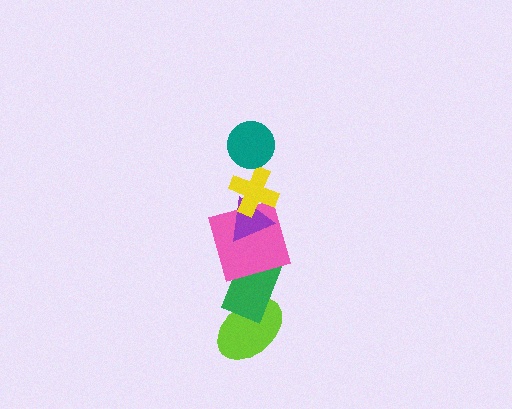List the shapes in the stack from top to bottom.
From top to bottom: the teal circle, the yellow cross, the purple triangle, the pink square, the green rectangle, the lime ellipse.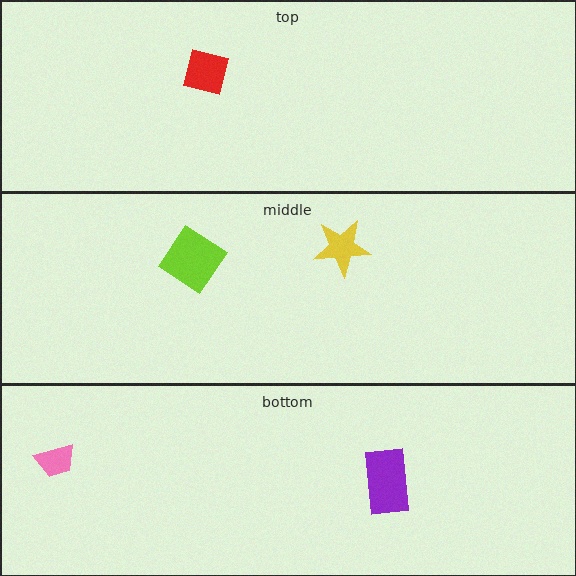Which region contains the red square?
The top region.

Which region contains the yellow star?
The middle region.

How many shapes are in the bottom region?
2.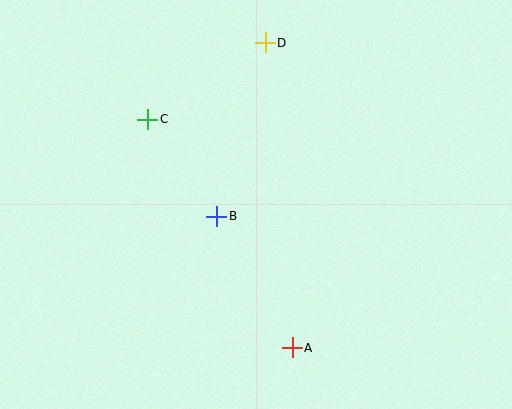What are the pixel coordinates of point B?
Point B is at (217, 216).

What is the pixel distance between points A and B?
The distance between A and B is 152 pixels.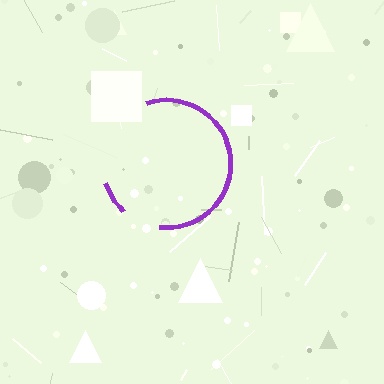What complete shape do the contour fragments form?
The contour fragments form a circle.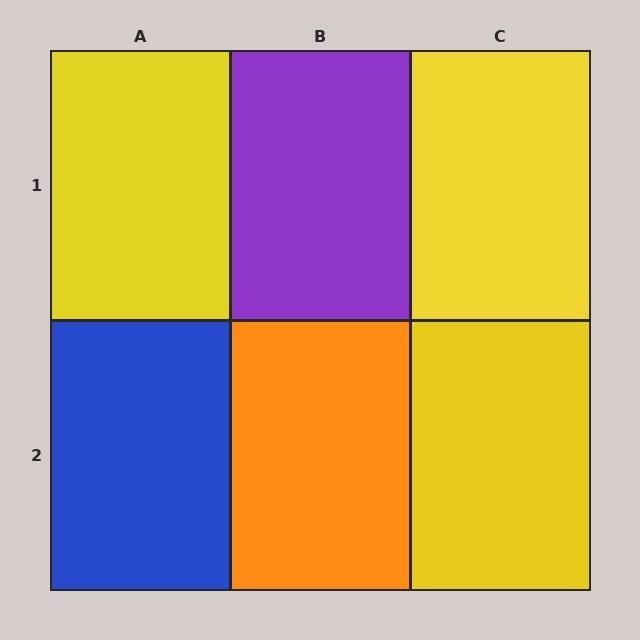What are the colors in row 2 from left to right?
Blue, orange, yellow.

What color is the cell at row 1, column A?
Yellow.